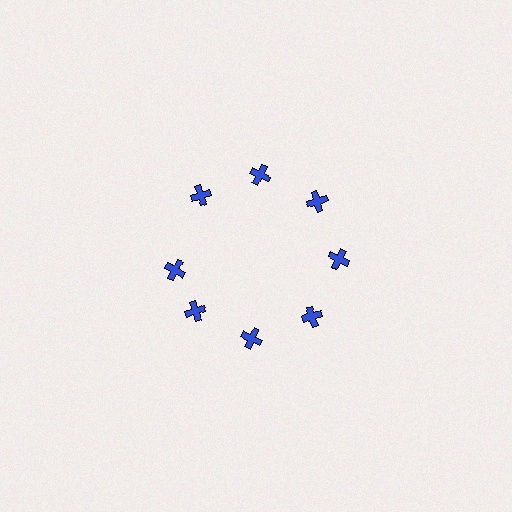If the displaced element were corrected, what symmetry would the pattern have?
It would have 8-fold rotational symmetry — the pattern would map onto itself every 45 degrees.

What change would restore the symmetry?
The symmetry would be restored by rotating it back into even spacing with its neighbors so that all 8 crosses sit at equal angles and equal distance from the center.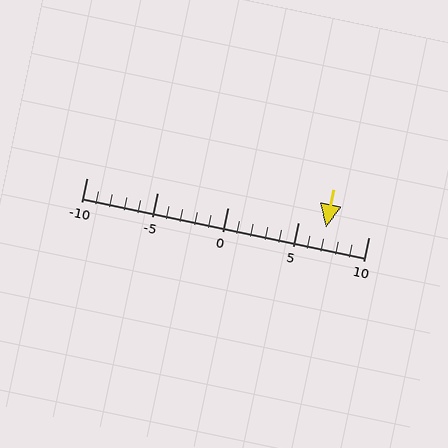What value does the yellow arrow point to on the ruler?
The yellow arrow points to approximately 7.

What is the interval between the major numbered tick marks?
The major tick marks are spaced 5 units apart.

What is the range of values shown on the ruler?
The ruler shows values from -10 to 10.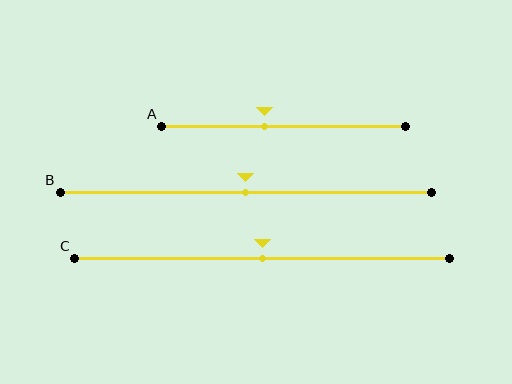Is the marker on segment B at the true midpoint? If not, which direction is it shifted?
Yes, the marker on segment B is at the true midpoint.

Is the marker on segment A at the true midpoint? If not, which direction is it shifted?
No, the marker on segment A is shifted to the left by about 8% of the segment length.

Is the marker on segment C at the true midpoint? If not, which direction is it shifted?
Yes, the marker on segment C is at the true midpoint.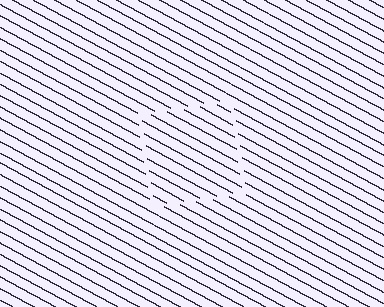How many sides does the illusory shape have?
4 sides — the line-ends trace a square.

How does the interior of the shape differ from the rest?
The interior of the shape contains the same grating, shifted by half a period — the contour is defined by the phase discontinuity where line-ends from the inner and outer gratings abut.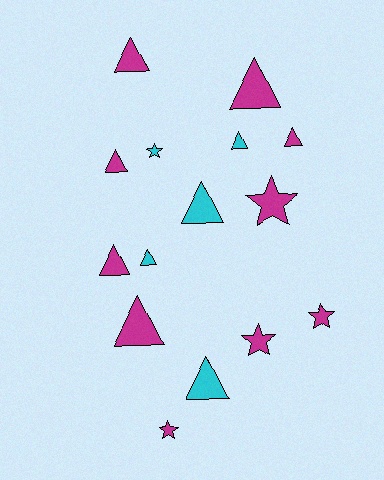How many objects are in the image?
There are 15 objects.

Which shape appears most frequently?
Triangle, with 10 objects.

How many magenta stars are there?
There are 4 magenta stars.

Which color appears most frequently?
Magenta, with 10 objects.